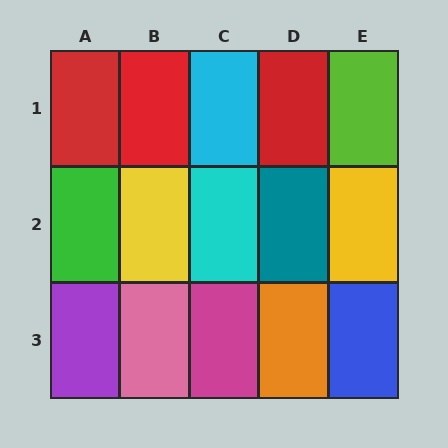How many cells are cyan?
2 cells are cyan.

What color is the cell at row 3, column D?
Orange.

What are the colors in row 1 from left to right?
Red, red, cyan, red, lime.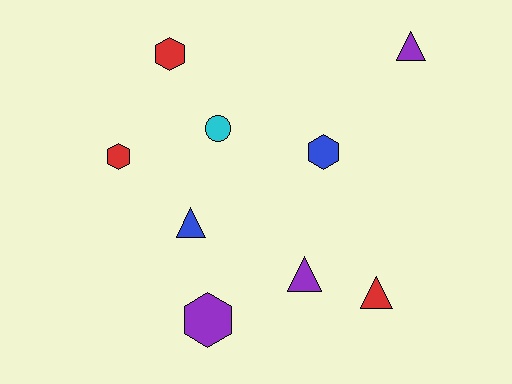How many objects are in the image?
There are 9 objects.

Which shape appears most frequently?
Triangle, with 4 objects.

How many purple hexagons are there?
There is 1 purple hexagon.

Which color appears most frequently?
Red, with 3 objects.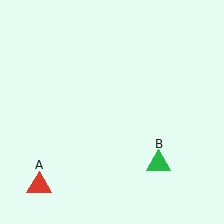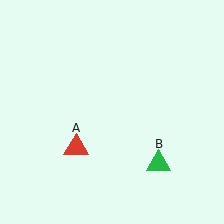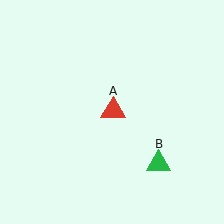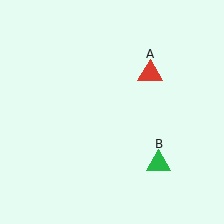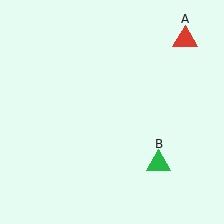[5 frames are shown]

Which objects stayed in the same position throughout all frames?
Green triangle (object B) remained stationary.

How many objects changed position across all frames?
1 object changed position: red triangle (object A).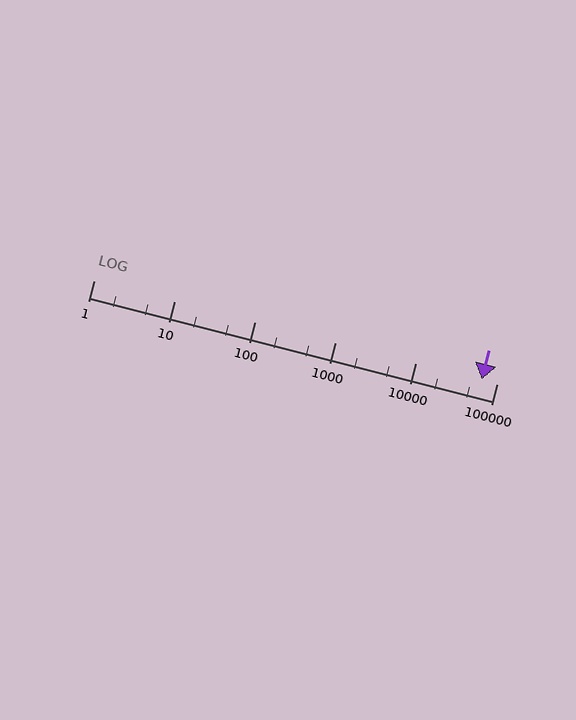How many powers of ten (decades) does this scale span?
The scale spans 5 decades, from 1 to 100000.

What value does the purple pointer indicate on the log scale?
The pointer indicates approximately 65000.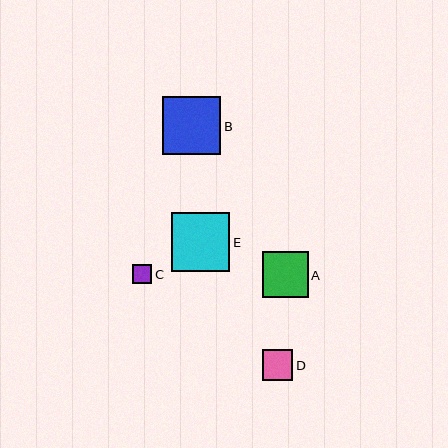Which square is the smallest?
Square C is the smallest with a size of approximately 19 pixels.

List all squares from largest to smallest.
From largest to smallest: B, E, A, D, C.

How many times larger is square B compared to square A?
Square B is approximately 1.3 times the size of square A.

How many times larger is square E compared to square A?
Square E is approximately 1.3 times the size of square A.